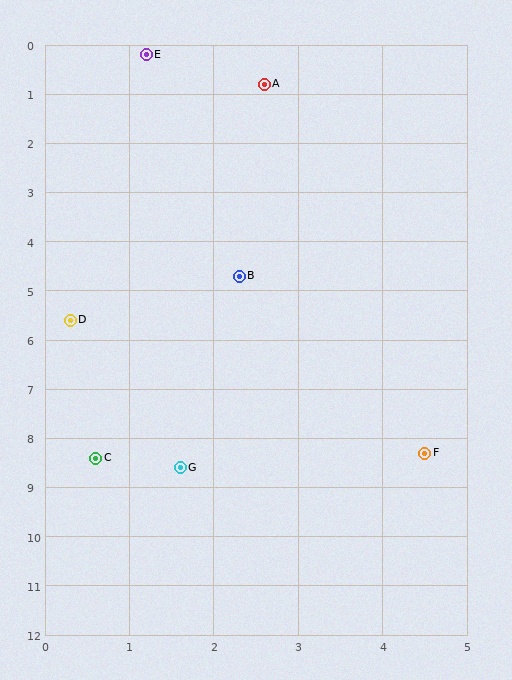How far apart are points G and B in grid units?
Points G and B are about 4.0 grid units apart.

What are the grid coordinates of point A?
Point A is at approximately (2.6, 0.8).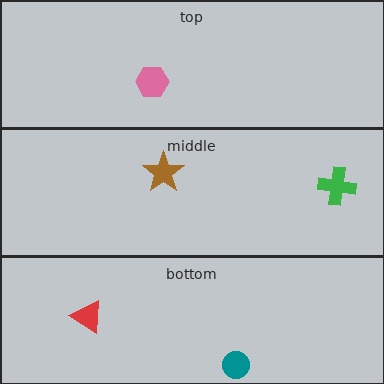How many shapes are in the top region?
1.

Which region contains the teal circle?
The bottom region.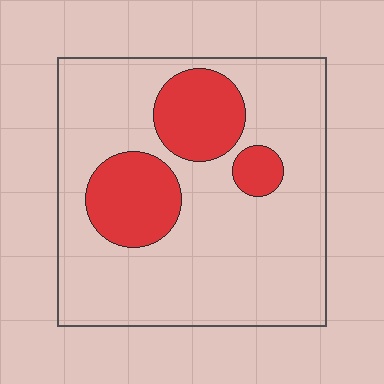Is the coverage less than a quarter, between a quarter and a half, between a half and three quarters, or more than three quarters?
Less than a quarter.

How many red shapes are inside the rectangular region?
3.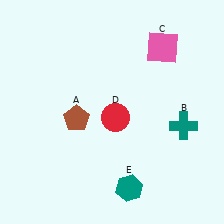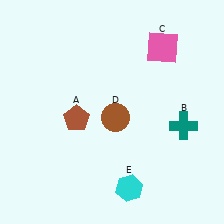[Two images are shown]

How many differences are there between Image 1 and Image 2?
There are 2 differences between the two images.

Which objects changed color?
D changed from red to brown. E changed from teal to cyan.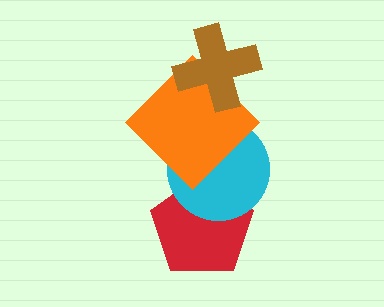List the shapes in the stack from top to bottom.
From top to bottom: the brown cross, the orange diamond, the cyan circle, the red pentagon.